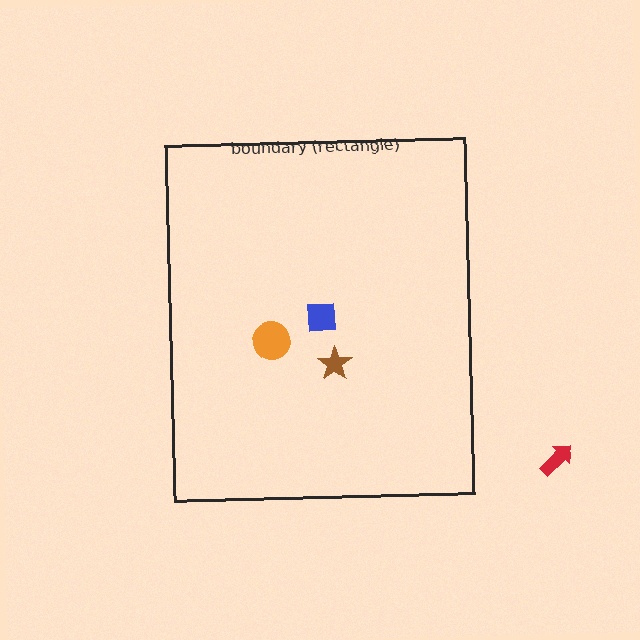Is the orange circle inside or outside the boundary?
Inside.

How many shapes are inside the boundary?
3 inside, 1 outside.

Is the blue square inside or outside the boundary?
Inside.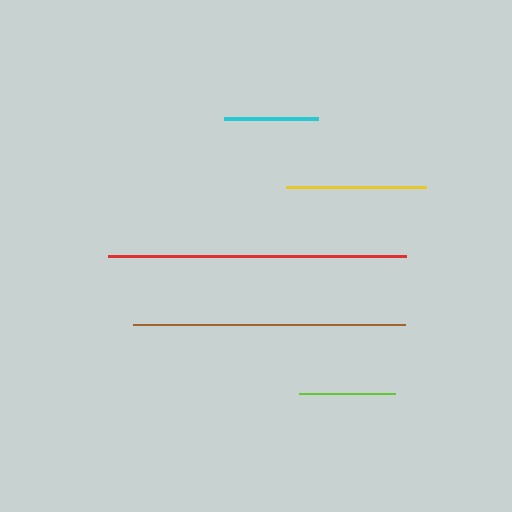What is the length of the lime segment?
The lime segment is approximately 96 pixels long.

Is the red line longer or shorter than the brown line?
The red line is longer than the brown line.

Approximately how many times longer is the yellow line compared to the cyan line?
The yellow line is approximately 1.5 times the length of the cyan line.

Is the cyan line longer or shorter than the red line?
The red line is longer than the cyan line.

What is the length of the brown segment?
The brown segment is approximately 272 pixels long.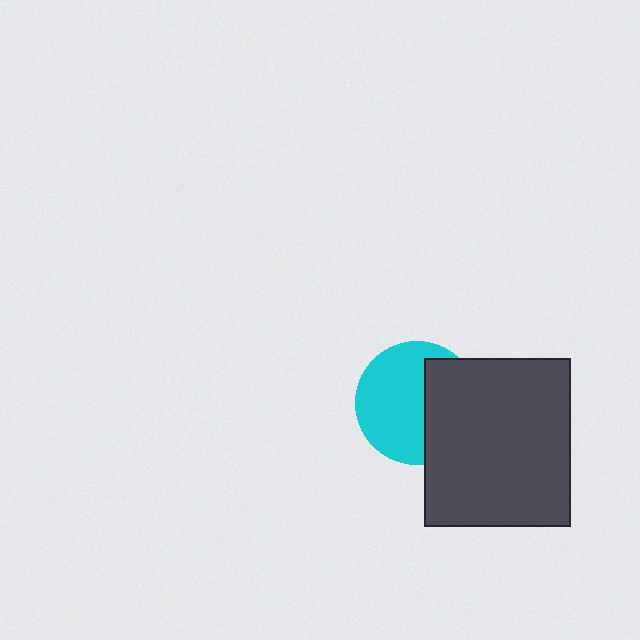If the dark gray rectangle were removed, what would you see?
You would see the complete cyan circle.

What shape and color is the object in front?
The object in front is a dark gray rectangle.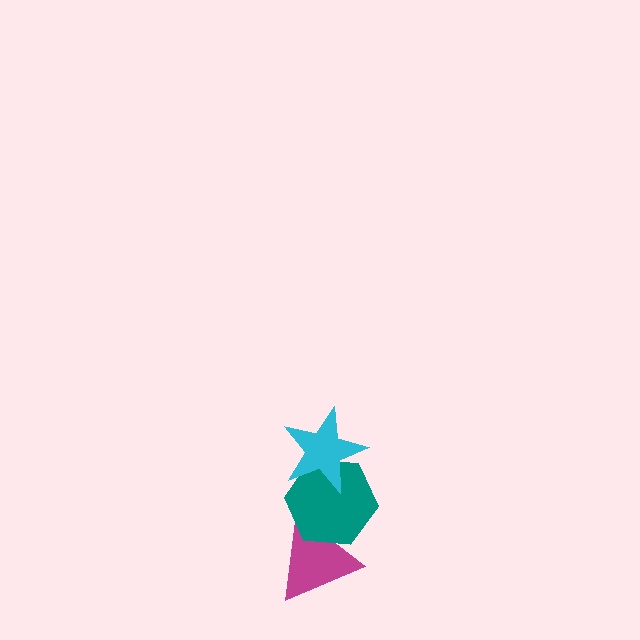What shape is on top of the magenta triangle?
The teal hexagon is on top of the magenta triangle.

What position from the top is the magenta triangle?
The magenta triangle is 3rd from the top.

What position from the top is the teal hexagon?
The teal hexagon is 2nd from the top.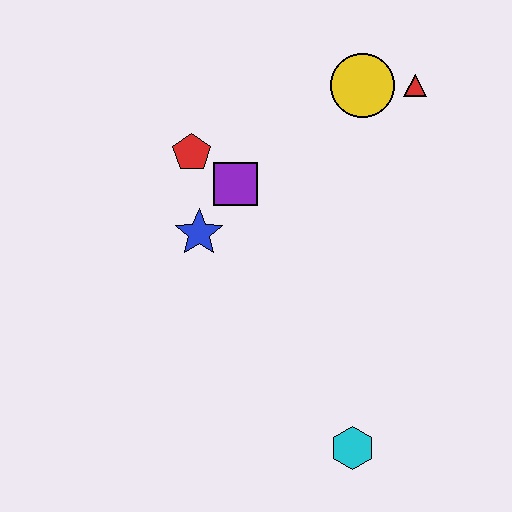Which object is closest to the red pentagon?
The purple square is closest to the red pentagon.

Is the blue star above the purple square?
No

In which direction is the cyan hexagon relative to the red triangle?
The cyan hexagon is below the red triangle.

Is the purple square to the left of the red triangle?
Yes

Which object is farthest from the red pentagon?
The cyan hexagon is farthest from the red pentagon.